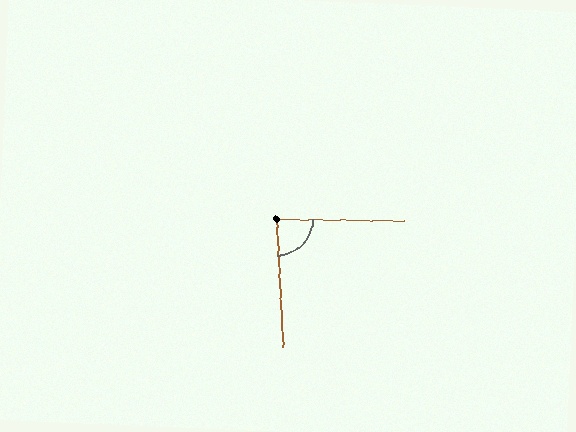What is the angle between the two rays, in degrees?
Approximately 86 degrees.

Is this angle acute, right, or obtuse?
It is approximately a right angle.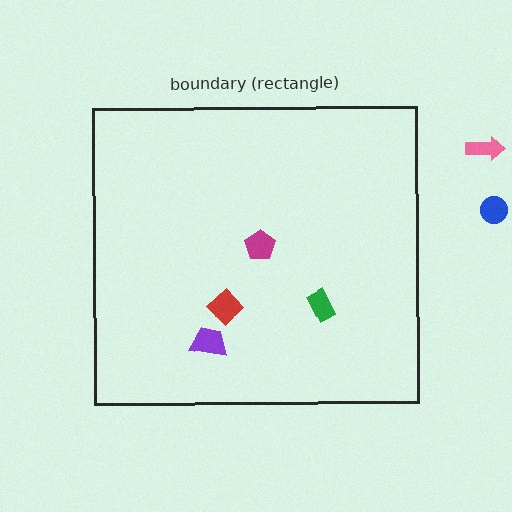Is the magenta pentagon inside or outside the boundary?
Inside.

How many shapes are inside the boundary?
4 inside, 2 outside.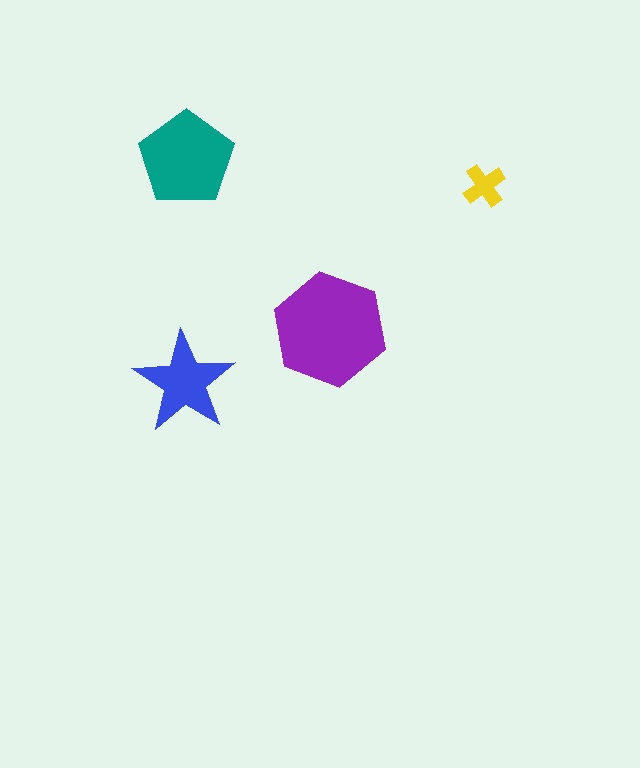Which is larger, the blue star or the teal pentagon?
The teal pentagon.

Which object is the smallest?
The yellow cross.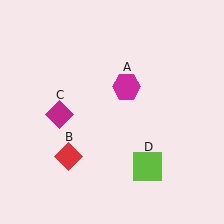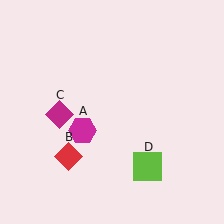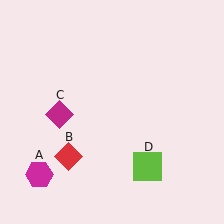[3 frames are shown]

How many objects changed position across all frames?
1 object changed position: magenta hexagon (object A).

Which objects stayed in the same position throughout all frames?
Red diamond (object B) and magenta diamond (object C) and lime square (object D) remained stationary.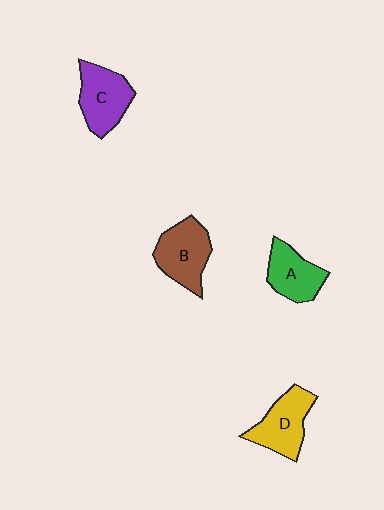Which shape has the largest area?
Shape B (brown).